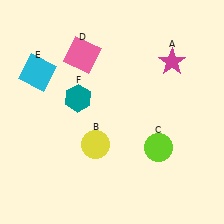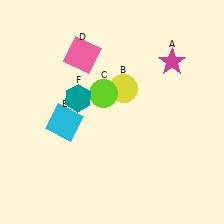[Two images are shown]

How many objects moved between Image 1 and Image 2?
3 objects moved between the two images.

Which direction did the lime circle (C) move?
The lime circle (C) moved up.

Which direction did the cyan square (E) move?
The cyan square (E) moved down.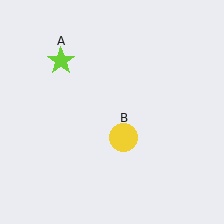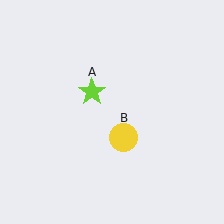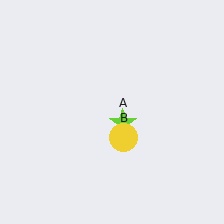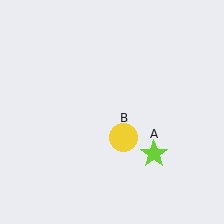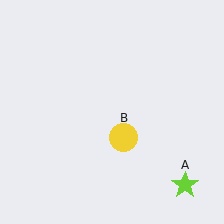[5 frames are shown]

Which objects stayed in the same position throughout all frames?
Yellow circle (object B) remained stationary.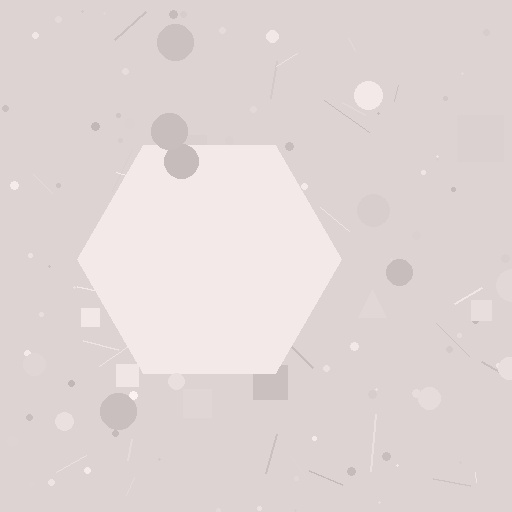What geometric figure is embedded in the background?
A hexagon is embedded in the background.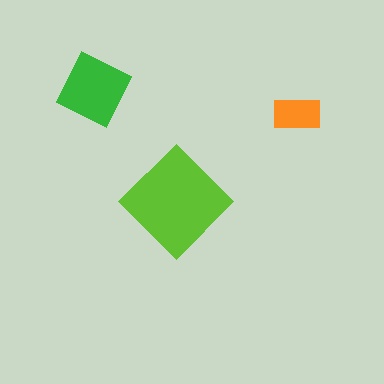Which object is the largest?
The lime diamond.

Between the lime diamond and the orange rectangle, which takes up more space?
The lime diamond.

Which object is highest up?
The green square is topmost.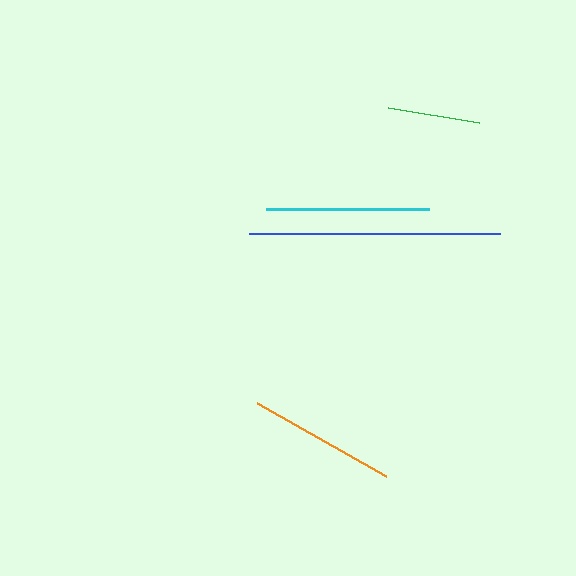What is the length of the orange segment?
The orange segment is approximately 149 pixels long.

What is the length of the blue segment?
The blue segment is approximately 251 pixels long.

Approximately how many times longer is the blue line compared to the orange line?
The blue line is approximately 1.7 times the length of the orange line.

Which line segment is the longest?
The blue line is the longest at approximately 251 pixels.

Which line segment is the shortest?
The green line is the shortest at approximately 92 pixels.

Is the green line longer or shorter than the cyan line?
The cyan line is longer than the green line.